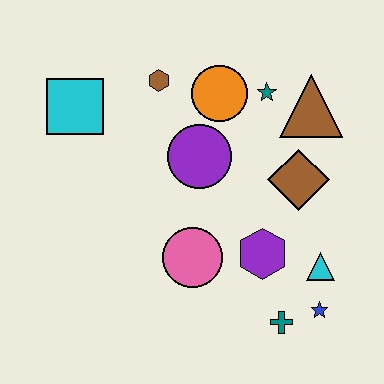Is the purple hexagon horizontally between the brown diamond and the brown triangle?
No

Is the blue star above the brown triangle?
No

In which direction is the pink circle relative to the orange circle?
The pink circle is below the orange circle.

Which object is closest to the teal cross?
The blue star is closest to the teal cross.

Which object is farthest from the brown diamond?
The cyan square is farthest from the brown diamond.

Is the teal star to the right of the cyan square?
Yes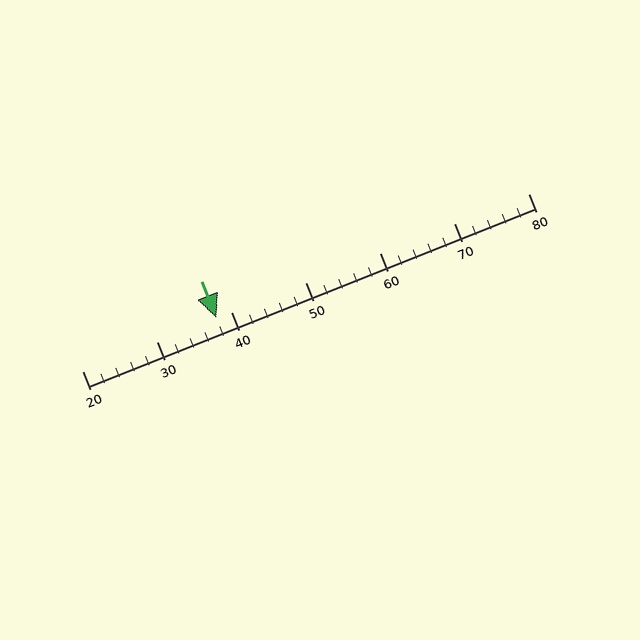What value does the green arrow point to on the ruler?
The green arrow points to approximately 38.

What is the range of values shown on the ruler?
The ruler shows values from 20 to 80.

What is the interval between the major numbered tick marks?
The major tick marks are spaced 10 units apart.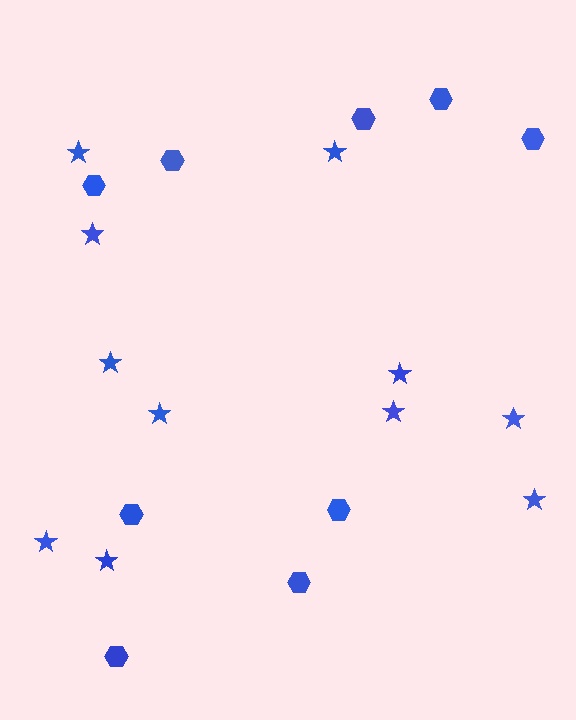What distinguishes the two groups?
There are 2 groups: one group of hexagons (9) and one group of stars (11).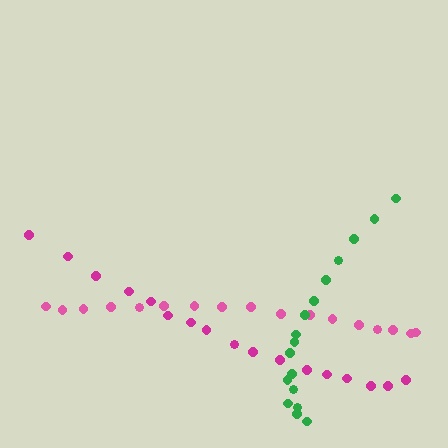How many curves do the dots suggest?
There are 3 distinct paths.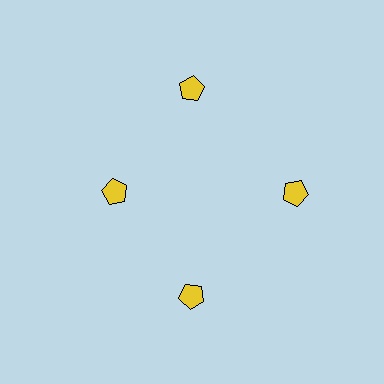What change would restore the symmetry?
The symmetry would be restored by moving it outward, back onto the ring so that all 4 pentagons sit at equal angles and equal distance from the center.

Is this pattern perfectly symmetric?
No. The 4 yellow pentagons are arranged in a ring, but one element near the 9 o'clock position is pulled inward toward the center, breaking the 4-fold rotational symmetry.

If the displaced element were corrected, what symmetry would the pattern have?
It would have 4-fold rotational symmetry — the pattern would map onto itself every 90 degrees.